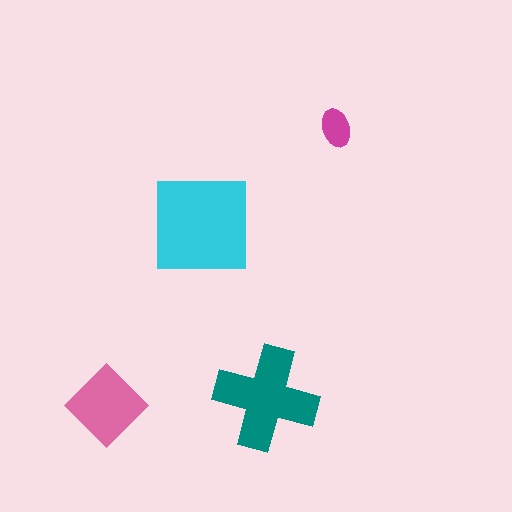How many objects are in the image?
There are 4 objects in the image.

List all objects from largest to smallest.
The cyan square, the teal cross, the pink diamond, the magenta ellipse.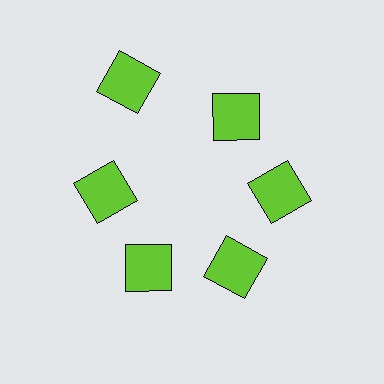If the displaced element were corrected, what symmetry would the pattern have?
It would have 6-fold rotational symmetry — the pattern would map onto itself every 60 degrees.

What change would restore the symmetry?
The symmetry would be restored by moving it inward, back onto the ring so that all 6 squares sit at equal angles and equal distance from the center.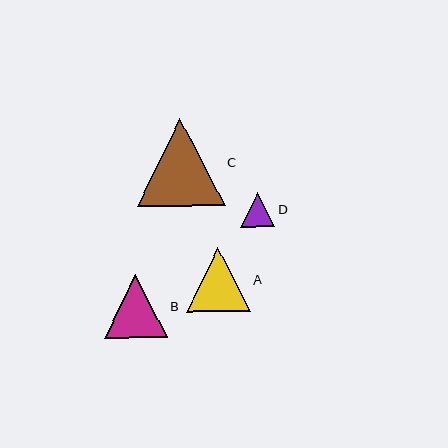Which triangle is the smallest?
Triangle D is the smallest with a size of approximately 34 pixels.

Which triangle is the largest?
Triangle C is the largest with a size of approximately 88 pixels.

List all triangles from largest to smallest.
From largest to smallest: C, A, B, D.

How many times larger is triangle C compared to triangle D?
Triangle C is approximately 2.6 times the size of triangle D.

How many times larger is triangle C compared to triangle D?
Triangle C is approximately 2.6 times the size of triangle D.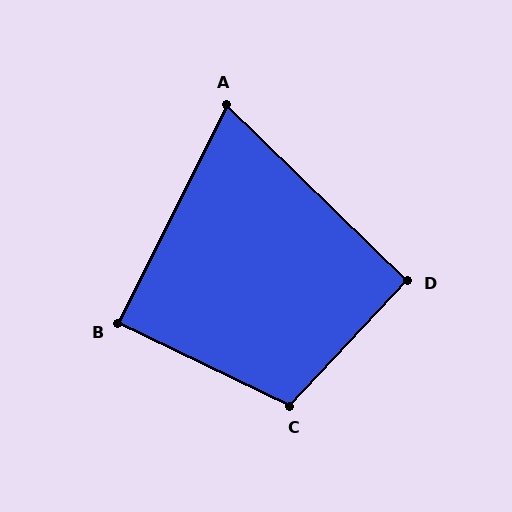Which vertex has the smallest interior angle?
A, at approximately 72 degrees.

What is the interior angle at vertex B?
Approximately 89 degrees (approximately right).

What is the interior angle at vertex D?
Approximately 91 degrees (approximately right).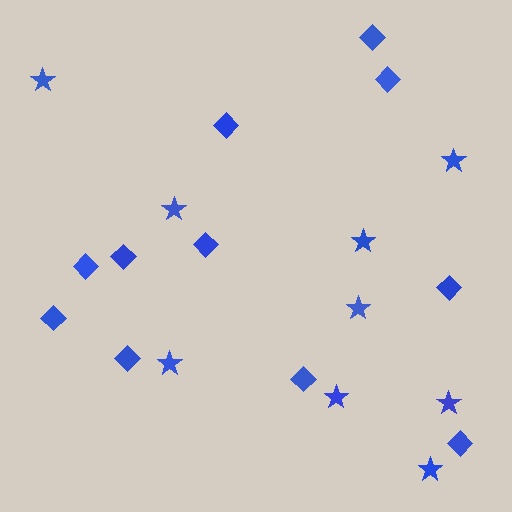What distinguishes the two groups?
There are 2 groups: one group of diamonds (11) and one group of stars (9).